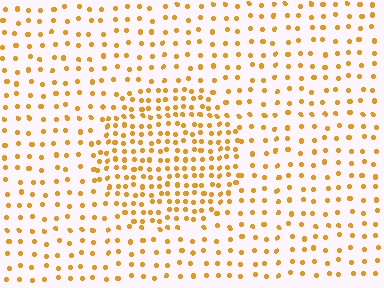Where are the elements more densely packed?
The elements are more densely packed inside the circle boundary.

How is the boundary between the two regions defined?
The boundary is defined by a change in element density (approximately 2.0x ratio). All elements are the same color, size, and shape.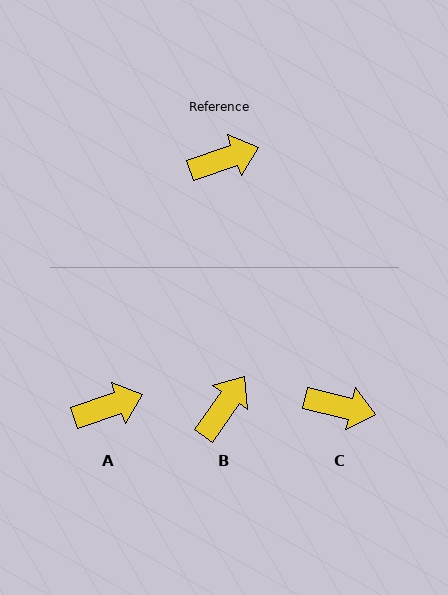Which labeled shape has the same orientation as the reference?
A.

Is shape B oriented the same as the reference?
No, it is off by about 36 degrees.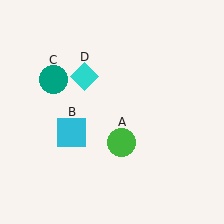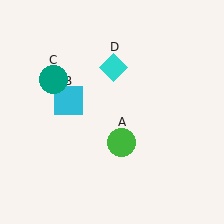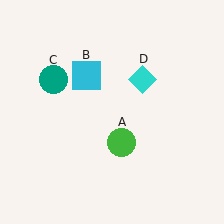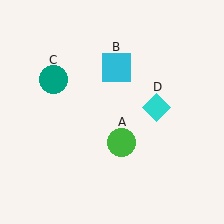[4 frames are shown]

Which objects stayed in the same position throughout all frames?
Green circle (object A) and teal circle (object C) remained stationary.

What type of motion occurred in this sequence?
The cyan square (object B), cyan diamond (object D) rotated clockwise around the center of the scene.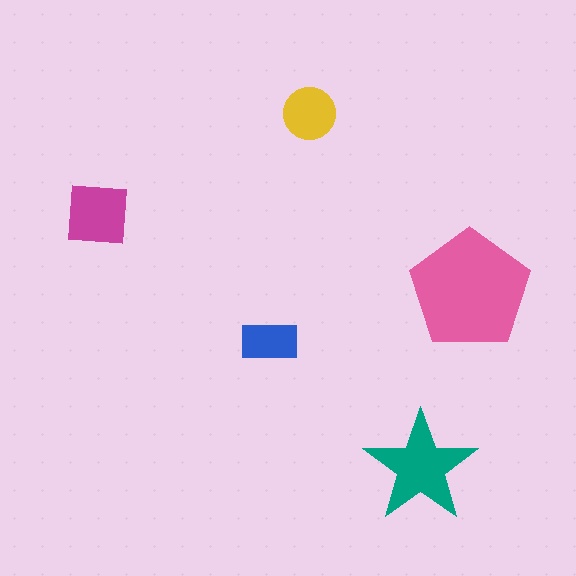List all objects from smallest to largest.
The blue rectangle, the yellow circle, the magenta square, the teal star, the pink pentagon.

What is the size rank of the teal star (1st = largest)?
2nd.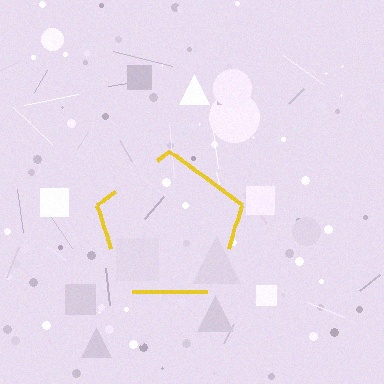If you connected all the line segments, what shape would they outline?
They would outline a pentagon.